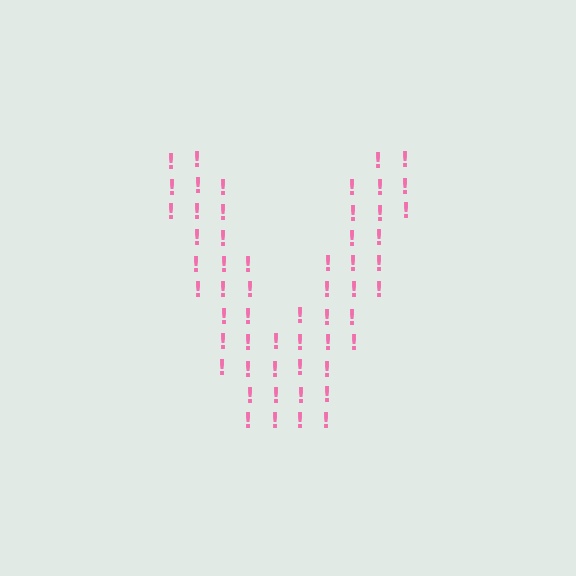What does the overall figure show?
The overall figure shows the letter V.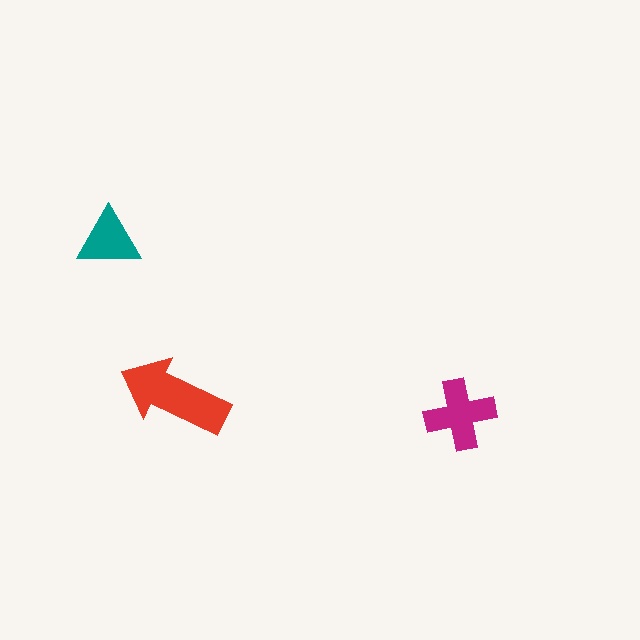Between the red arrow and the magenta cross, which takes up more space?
The red arrow.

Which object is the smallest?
The teal triangle.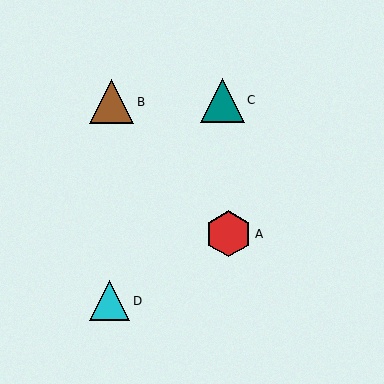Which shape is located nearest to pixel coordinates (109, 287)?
The cyan triangle (labeled D) at (109, 301) is nearest to that location.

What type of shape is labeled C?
Shape C is a teal triangle.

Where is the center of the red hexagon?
The center of the red hexagon is at (229, 234).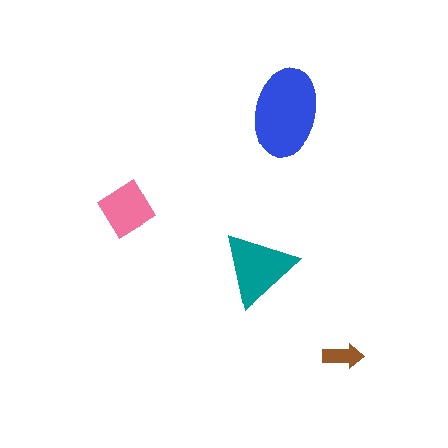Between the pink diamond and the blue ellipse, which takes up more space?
The blue ellipse.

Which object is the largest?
The blue ellipse.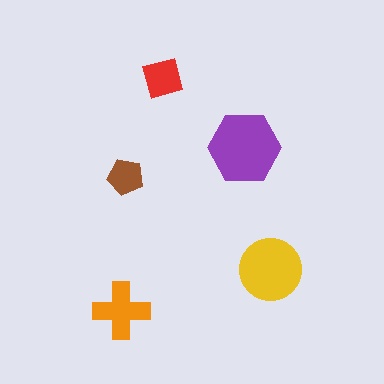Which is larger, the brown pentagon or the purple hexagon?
The purple hexagon.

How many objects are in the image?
There are 5 objects in the image.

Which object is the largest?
The purple hexagon.